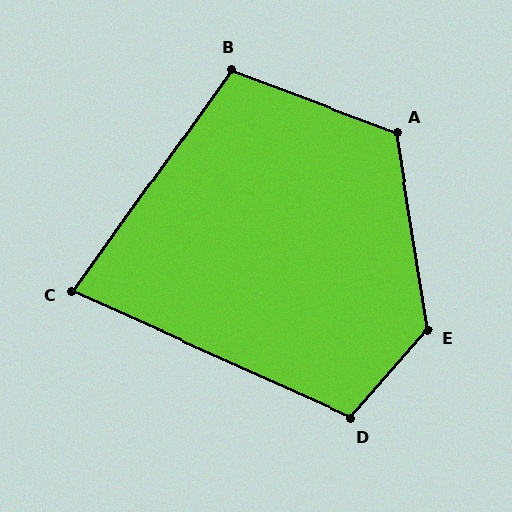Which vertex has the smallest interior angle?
C, at approximately 79 degrees.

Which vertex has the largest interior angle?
E, at approximately 130 degrees.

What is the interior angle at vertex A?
Approximately 120 degrees (obtuse).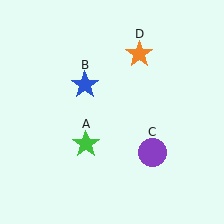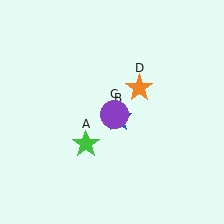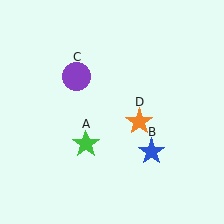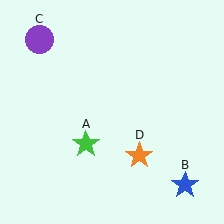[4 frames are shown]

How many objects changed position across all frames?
3 objects changed position: blue star (object B), purple circle (object C), orange star (object D).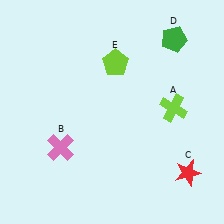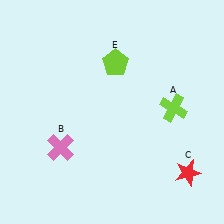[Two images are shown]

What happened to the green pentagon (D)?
The green pentagon (D) was removed in Image 2. It was in the top-right area of Image 1.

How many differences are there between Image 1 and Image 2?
There is 1 difference between the two images.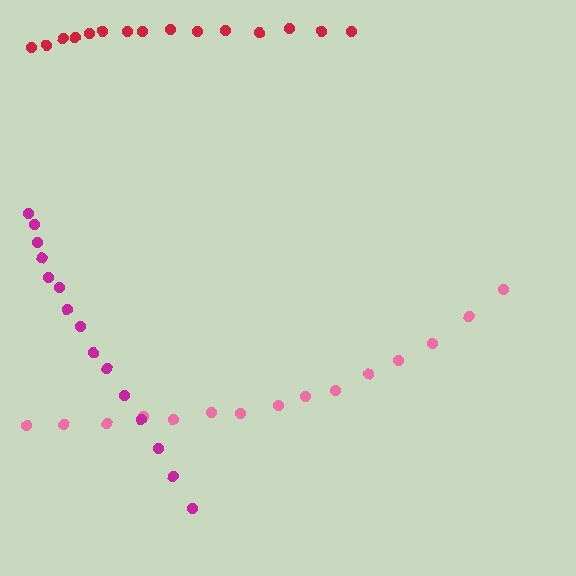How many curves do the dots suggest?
There are 3 distinct paths.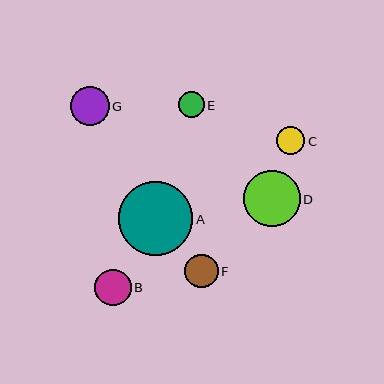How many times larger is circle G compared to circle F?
Circle G is approximately 1.2 times the size of circle F.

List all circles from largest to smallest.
From largest to smallest: A, D, G, B, F, C, E.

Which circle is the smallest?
Circle E is the smallest with a size of approximately 26 pixels.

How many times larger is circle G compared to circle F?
Circle G is approximately 1.2 times the size of circle F.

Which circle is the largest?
Circle A is the largest with a size of approximately 74 pixels.